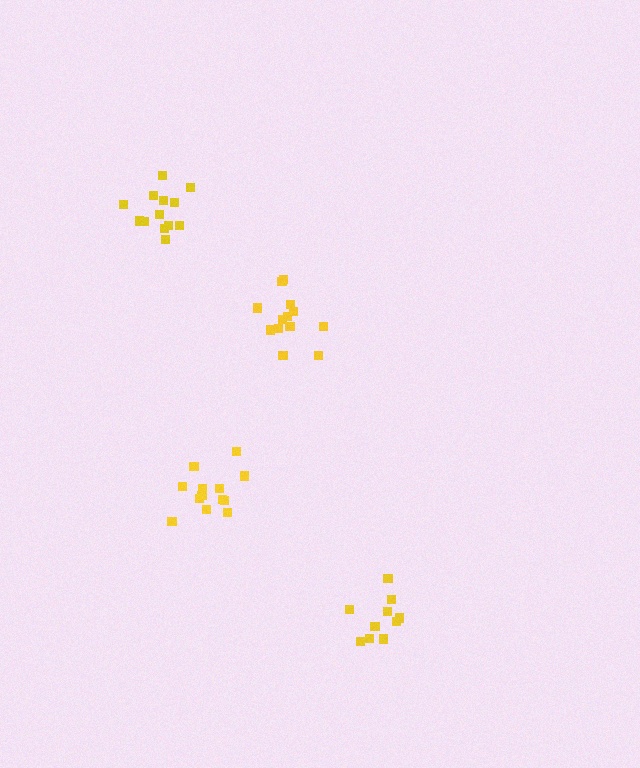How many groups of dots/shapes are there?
There are 4 groups.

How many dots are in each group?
Group 1: 10 dots, Group 2: 13 dots, Group 3: 13 dots, Group 4: 13 dots (49 total).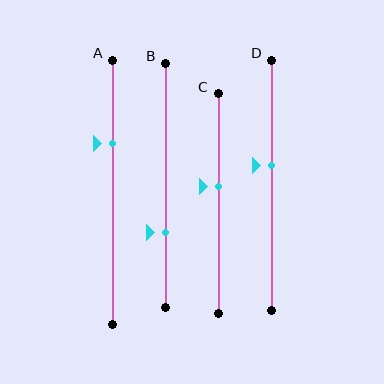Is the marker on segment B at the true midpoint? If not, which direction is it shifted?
No, the marker on segment B is shifted downward by about 19% of the segment length.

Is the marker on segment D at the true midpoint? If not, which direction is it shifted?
No, the marker on segment D is shifted upward by about 8% of the segment length.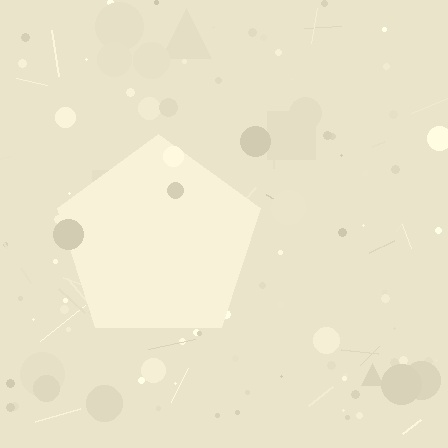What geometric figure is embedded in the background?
A pentagon is embedded in the background.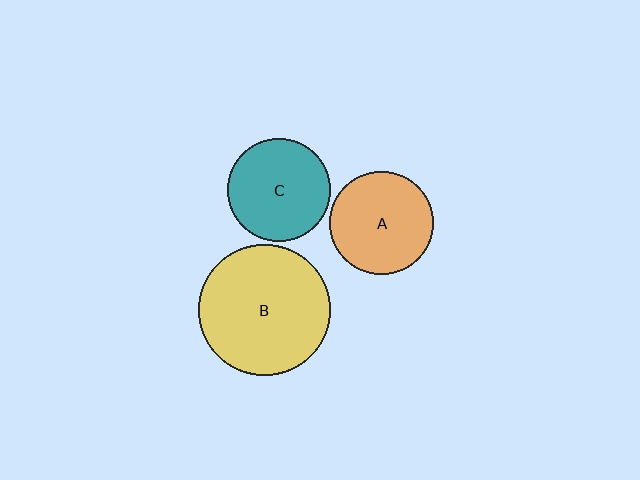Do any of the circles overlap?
No, none of the circles overlap.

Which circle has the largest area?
Circle B (yellow).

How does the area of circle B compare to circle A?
Approximately 1.6 times.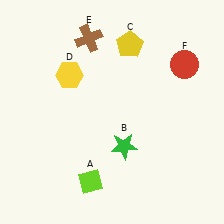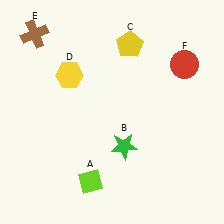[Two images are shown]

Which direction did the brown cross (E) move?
The brown cross (E) moved left.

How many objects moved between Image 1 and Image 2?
1 object moved between the two images.